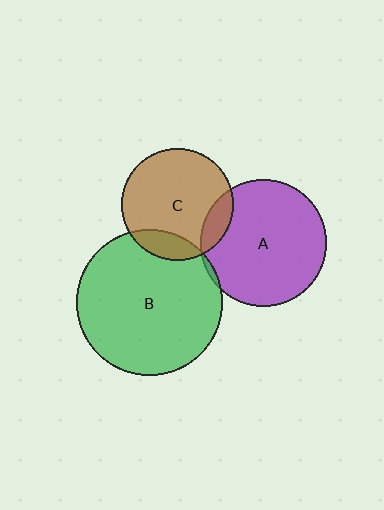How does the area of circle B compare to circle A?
Approximately 1.3 times.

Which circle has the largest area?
Circle B (green).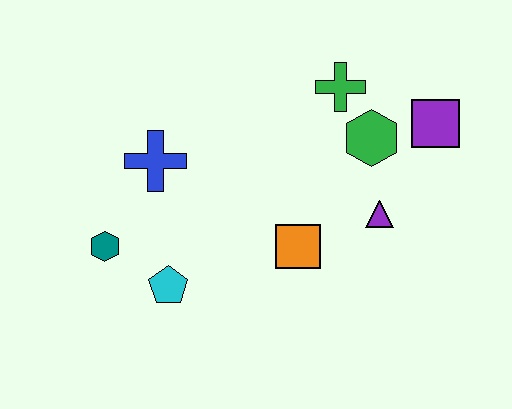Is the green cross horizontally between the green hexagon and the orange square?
Yes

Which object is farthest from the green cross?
The teal hexagon is farthest from the green cross.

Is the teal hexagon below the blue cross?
Yes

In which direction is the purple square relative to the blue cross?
The purple square is to the right of the blue cross.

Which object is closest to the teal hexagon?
The cyan pentagon is closest to the teal hexagon.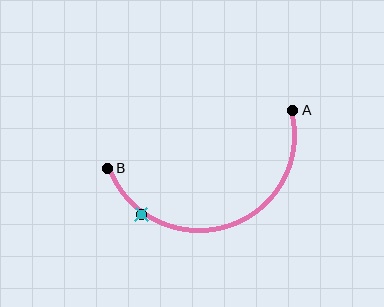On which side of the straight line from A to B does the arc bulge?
The arc bulges below the straight line connecting A and B.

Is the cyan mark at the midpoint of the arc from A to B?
No. The cyan mark lies on the arc but is closer to endpoint B. The arc midpoint would be at the point on the curve equidistant along the arc from both A and B.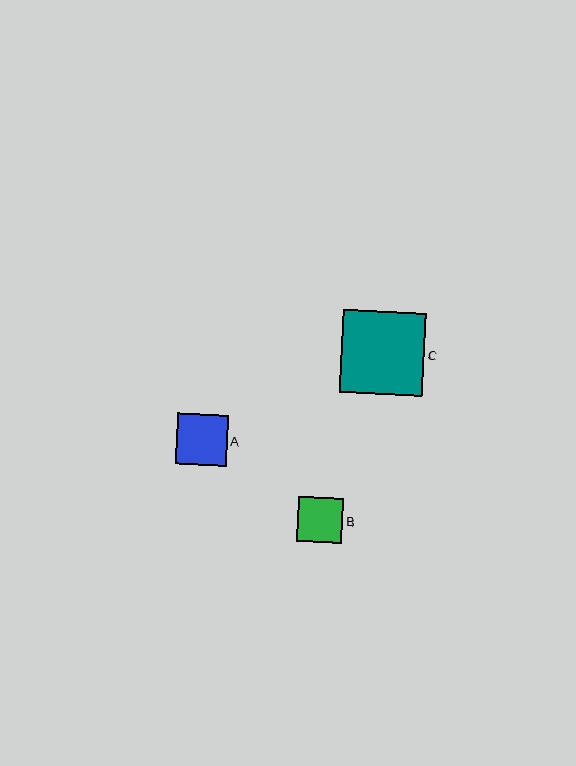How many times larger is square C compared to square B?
Square C is approximately 1.8 times the size of square B.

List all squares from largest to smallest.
From largest to smallest: C, A, B.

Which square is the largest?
Square C is the largest with a size of approximately 83 pixels.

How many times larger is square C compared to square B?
Square C is approximately 1.8 times the size of square B.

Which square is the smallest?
Square B is the smallest with a size of approximately 45 pixels.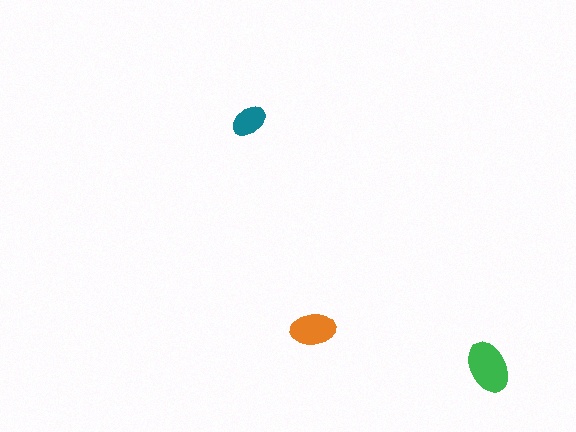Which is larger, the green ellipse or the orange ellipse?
The green one.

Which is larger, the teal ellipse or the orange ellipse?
The orange one.